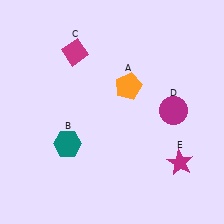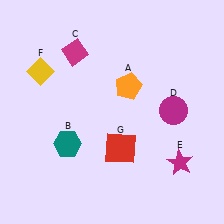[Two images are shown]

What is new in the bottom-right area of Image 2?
A red square (G) was added in the bottom-right area of Image 2.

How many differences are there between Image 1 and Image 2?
There are 2 differences between the two images.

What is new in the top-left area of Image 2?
A yellow diamond (F) was added in the top-left area of Image 2.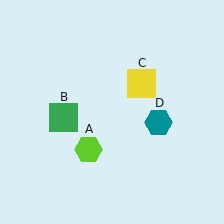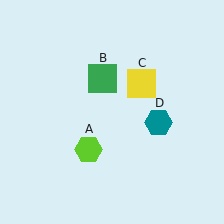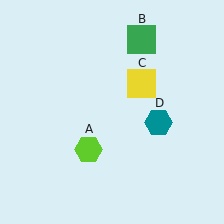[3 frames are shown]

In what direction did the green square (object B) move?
The green square (object B) moved up and to the right.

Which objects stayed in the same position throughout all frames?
Lime hexagon (object A) and yellow square (object C) and teal hexagon (object D) remained stationary.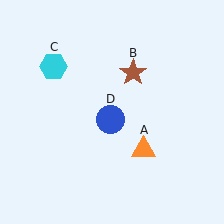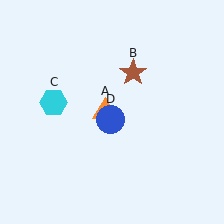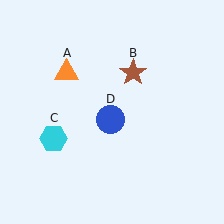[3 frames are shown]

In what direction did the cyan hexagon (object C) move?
The cyan hexagon (object C) moved down.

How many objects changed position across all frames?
2 objects changed position: orange triangle (object A), cyan hexagon (object C).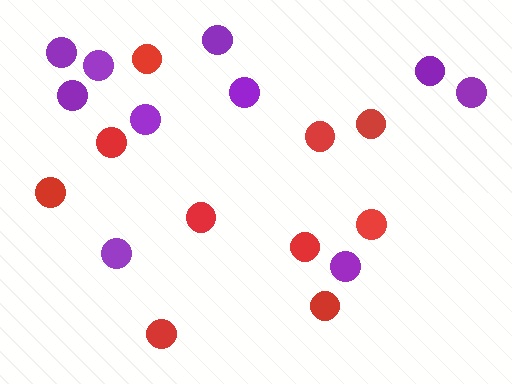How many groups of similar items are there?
There are 2 groups: one group of red circles (10) and one group of purple circles (10).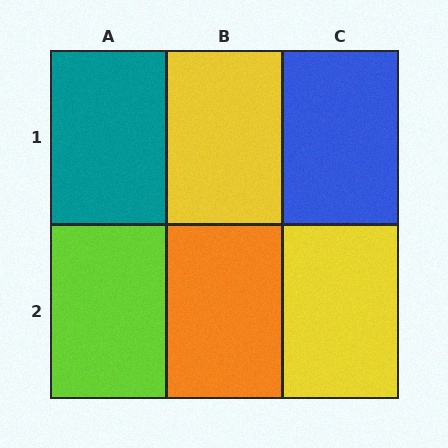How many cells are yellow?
2 cells are yellow.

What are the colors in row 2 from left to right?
Lime, orange, yellow.